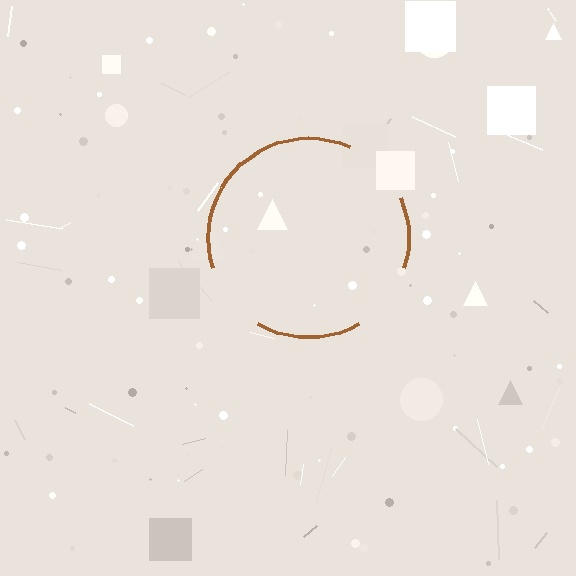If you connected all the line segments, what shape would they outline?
They would outline a circle.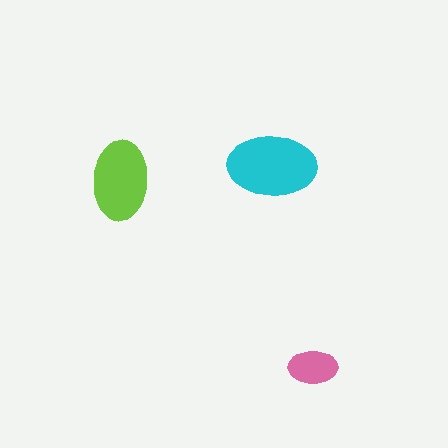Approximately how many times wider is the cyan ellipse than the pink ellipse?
About 2 times wider.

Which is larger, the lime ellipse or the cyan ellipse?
The cyan one.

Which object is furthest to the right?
The pink ellipse is rightmost.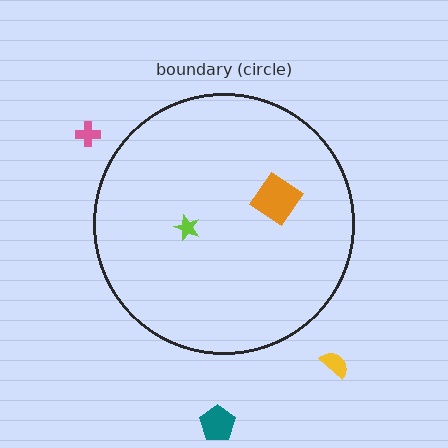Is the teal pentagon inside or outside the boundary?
Outside.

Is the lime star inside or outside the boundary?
Inside.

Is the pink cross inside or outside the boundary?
Outside.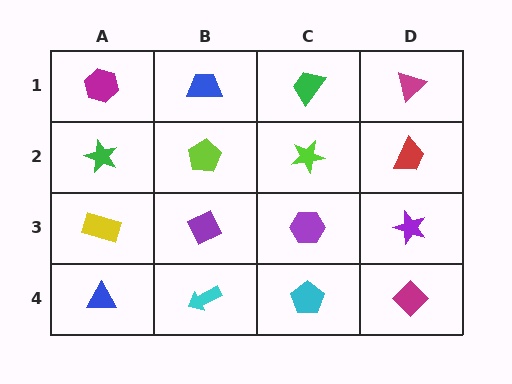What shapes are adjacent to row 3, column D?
A red trapezoid (row 2, column D), a magenta diamond (row 4, column D), a purple hexagon (row 3, column C).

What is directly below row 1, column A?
A green star.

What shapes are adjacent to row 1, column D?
A red trapezoid (row 2, column D), a green trapezoid (row 1, column C).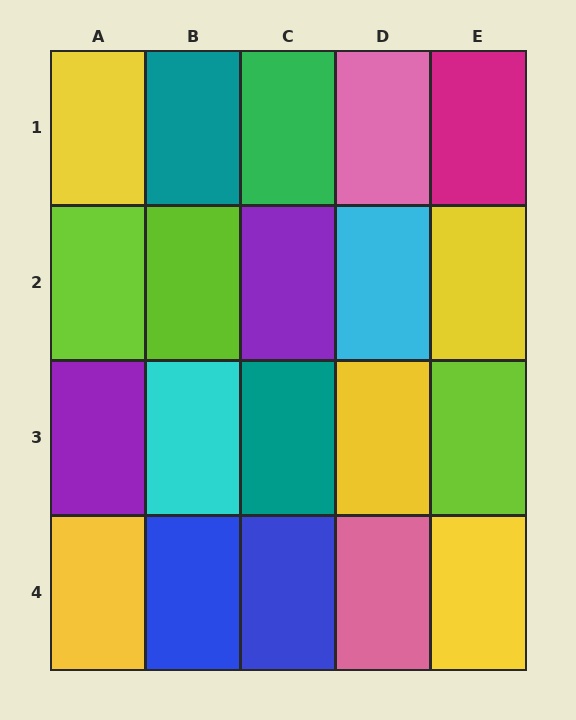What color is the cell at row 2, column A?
Lime.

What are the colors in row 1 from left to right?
Yellow, teal, green, pink, magenta.